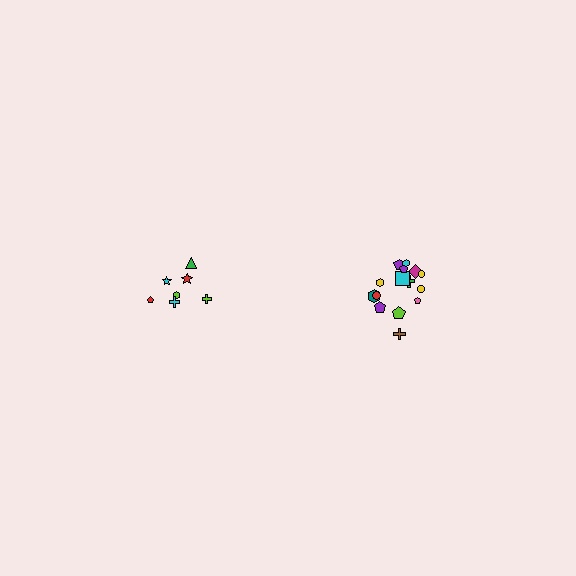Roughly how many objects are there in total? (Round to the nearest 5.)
Roughly 20 objects in total.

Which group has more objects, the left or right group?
The right group.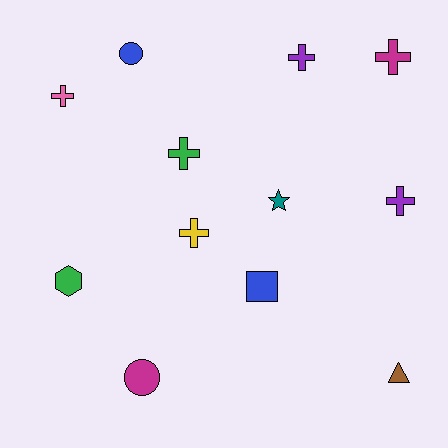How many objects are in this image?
There are 12 objects.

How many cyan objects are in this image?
There are no cyan objects.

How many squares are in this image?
There is 1 square.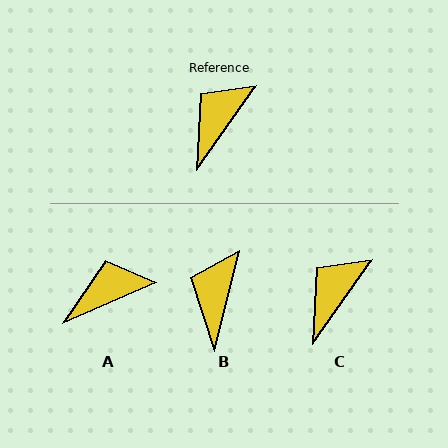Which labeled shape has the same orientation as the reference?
C.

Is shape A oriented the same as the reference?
No, it is off by about 31 degrees.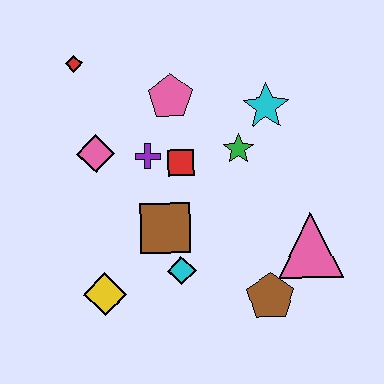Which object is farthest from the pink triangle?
The red diamond is farthest from the pink triangle.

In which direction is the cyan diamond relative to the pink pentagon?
The cyan diamond is below the pink pentagon.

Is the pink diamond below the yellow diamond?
No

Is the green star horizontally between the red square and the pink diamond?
No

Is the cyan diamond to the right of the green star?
No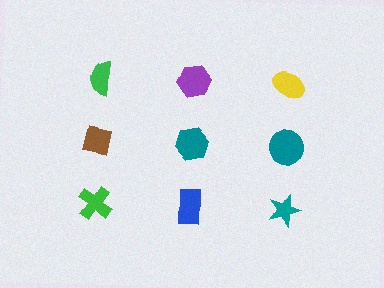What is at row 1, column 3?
A yellow ellipse.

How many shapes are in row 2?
3 shapes.